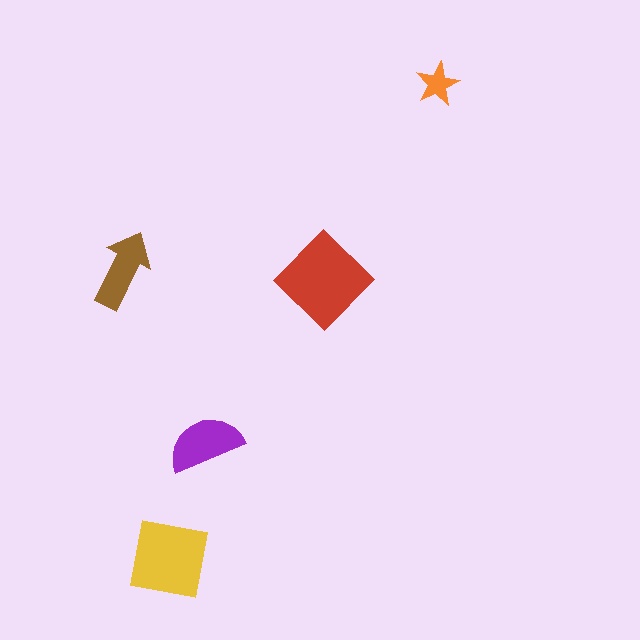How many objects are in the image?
There are 5 objects in the image.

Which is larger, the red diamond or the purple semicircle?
The red diamond.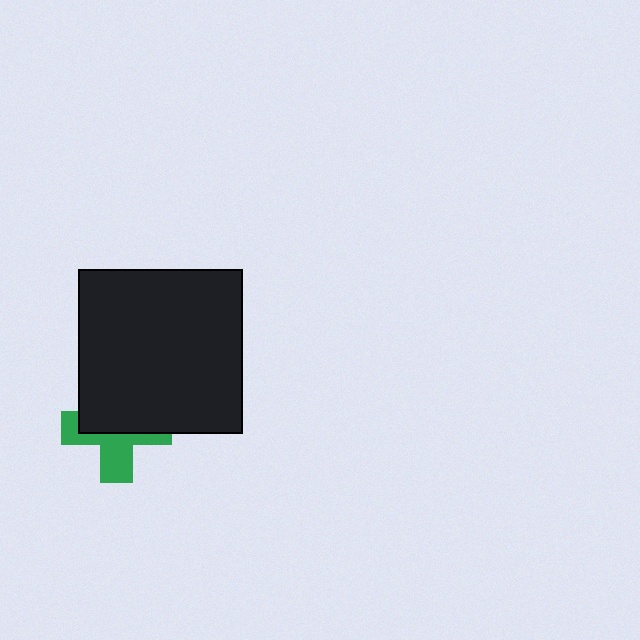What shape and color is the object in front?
The object in front is a black square.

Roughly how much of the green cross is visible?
About half of it is visible (roughly 47%).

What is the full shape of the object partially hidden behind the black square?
The partially hidden object is a green cross.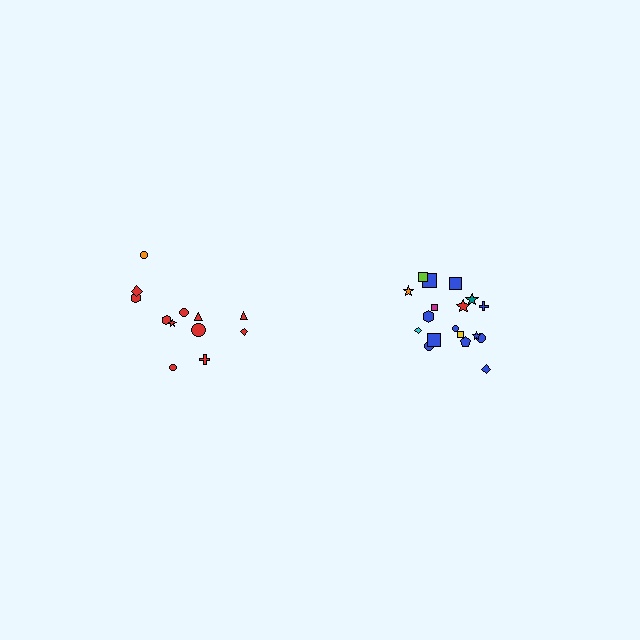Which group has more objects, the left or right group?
The right group.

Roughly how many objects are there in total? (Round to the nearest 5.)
Roughly 30 objects in total.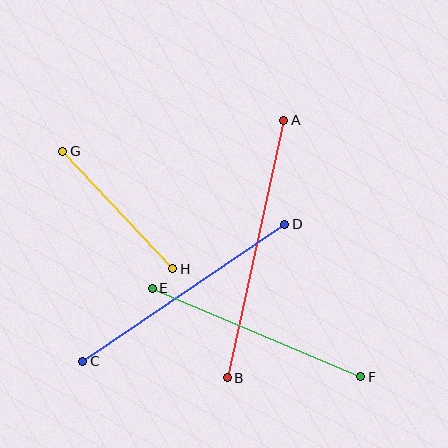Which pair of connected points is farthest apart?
Points A and B are farthest apart.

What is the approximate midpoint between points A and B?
The midpoint is at approximately (255, 249) pixels.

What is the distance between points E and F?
The distance is approximately 227 pixels.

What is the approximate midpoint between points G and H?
The midpoint is at approximately (118, 210) pixels.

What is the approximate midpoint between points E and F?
The midpoint is at approximately (257, 332) pixels.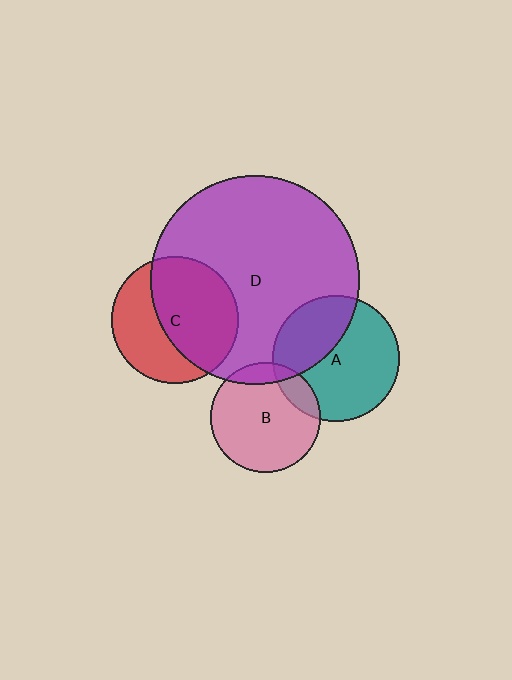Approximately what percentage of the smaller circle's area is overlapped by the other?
Approximately 10%.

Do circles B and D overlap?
Yes.